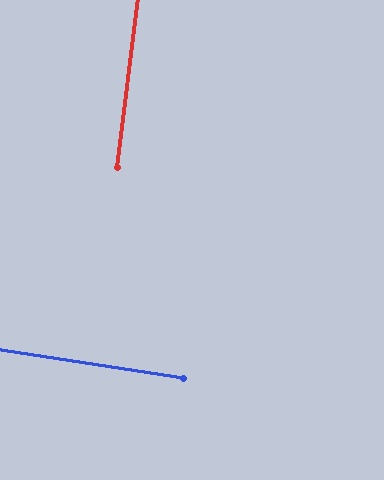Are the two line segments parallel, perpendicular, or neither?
Perpendicular — they meet at approximately 88°.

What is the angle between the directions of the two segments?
Approximately 88 degrees.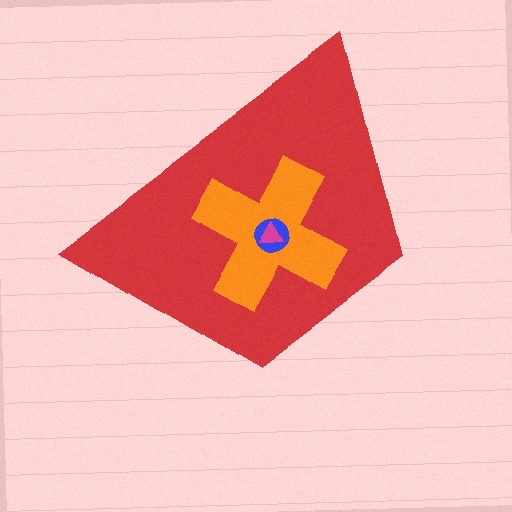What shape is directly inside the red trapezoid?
The orange cross.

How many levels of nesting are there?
4.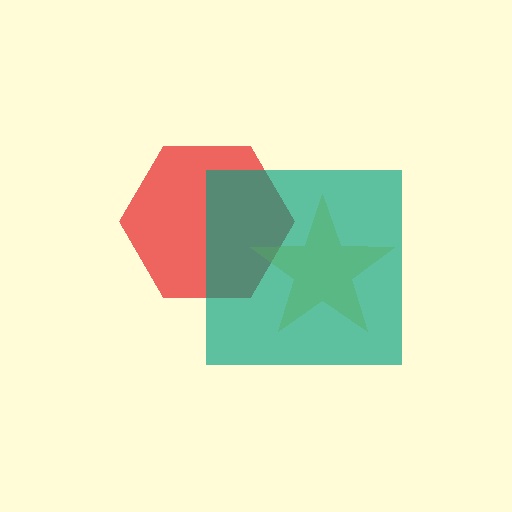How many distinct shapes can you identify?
There are 3 distinct shapes: a red hexagon, a yellow star, a teal square.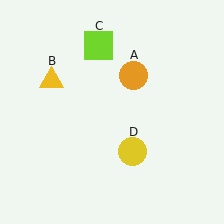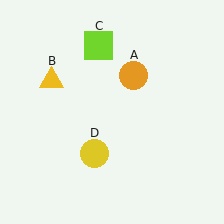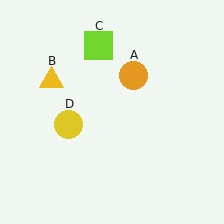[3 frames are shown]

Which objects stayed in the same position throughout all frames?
Orange circle (object A) and yellow triangle (object B) and lime square (object C) remained stationary.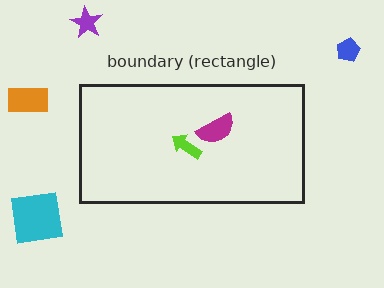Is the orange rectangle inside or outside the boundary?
Outside.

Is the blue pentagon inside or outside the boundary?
Outside.